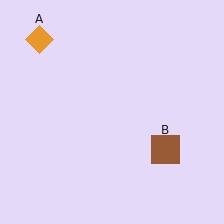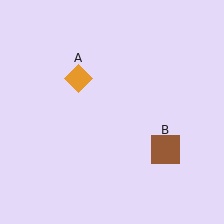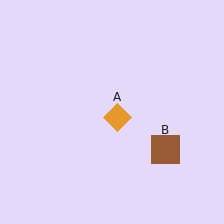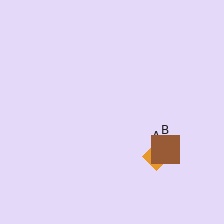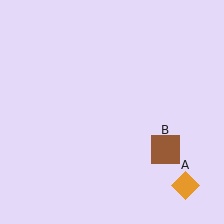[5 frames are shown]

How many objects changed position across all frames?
1 object changed position: orange diamond (object A).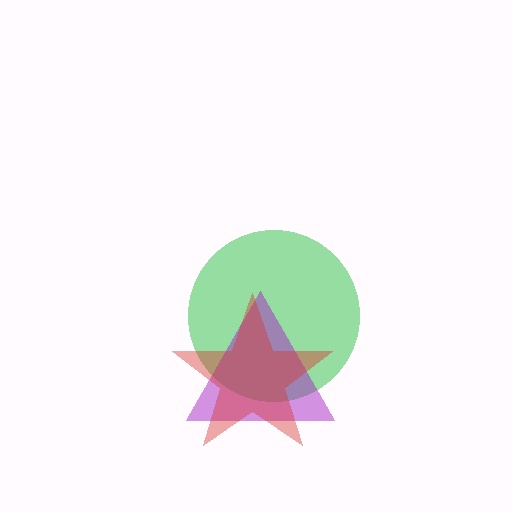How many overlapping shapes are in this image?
There are 3 overlapping shapes in the image.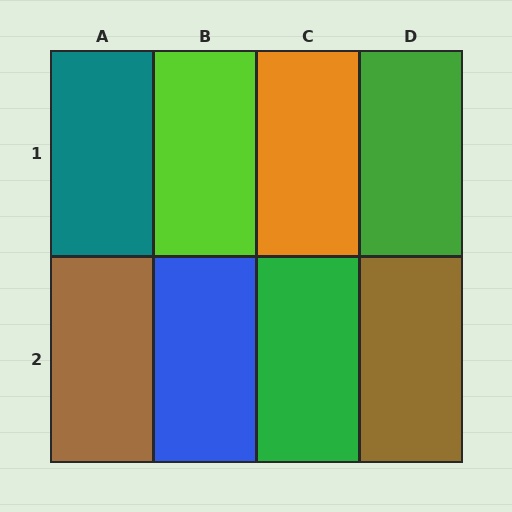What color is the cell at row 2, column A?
Brown.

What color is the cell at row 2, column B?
Blue.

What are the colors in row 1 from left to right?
Teal, lime, orange, green.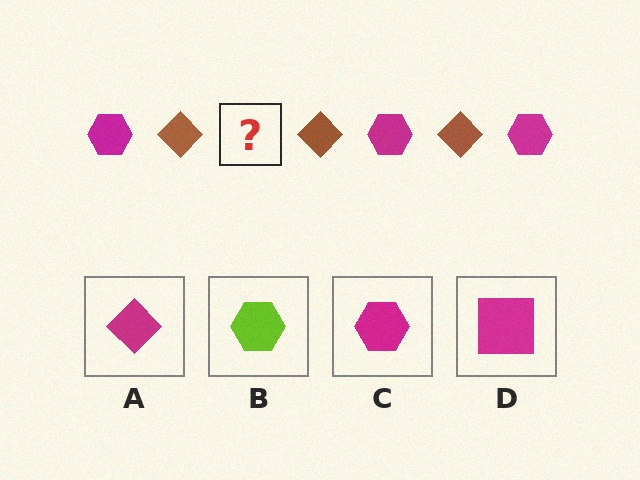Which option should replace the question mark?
Option C.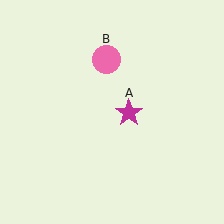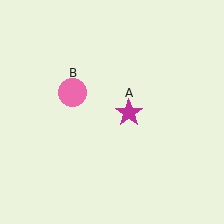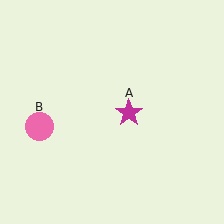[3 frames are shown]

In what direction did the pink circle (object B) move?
The pink circle (object B) moved down and to the left.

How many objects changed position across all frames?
1 object changed position: pink circle (object B).